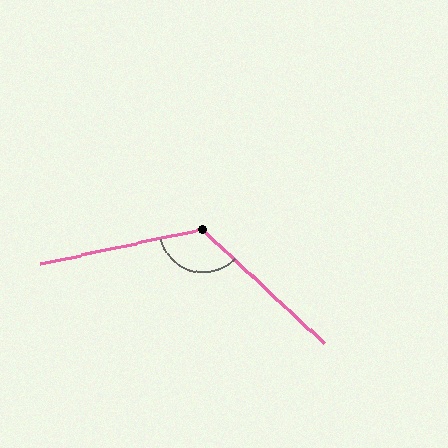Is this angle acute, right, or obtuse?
It is obtuse.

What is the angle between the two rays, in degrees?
Approximately 125 degrees.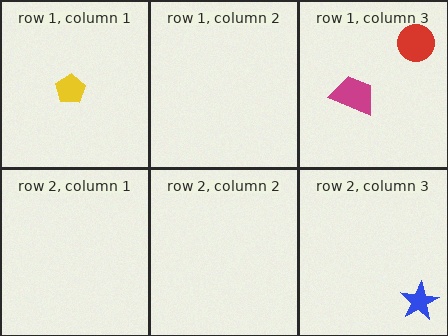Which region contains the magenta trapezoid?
The row 1, column 3 region.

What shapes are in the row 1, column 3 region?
The magenta trapezoid, the red circle.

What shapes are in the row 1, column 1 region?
The yellow pentagon.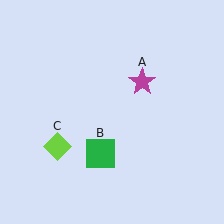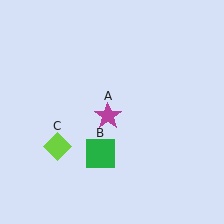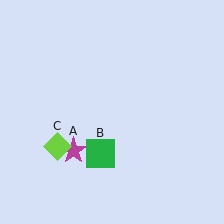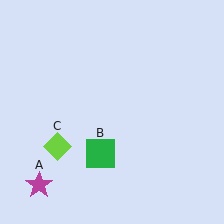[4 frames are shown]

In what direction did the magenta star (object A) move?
The magenta star (object A) moved down and to the left.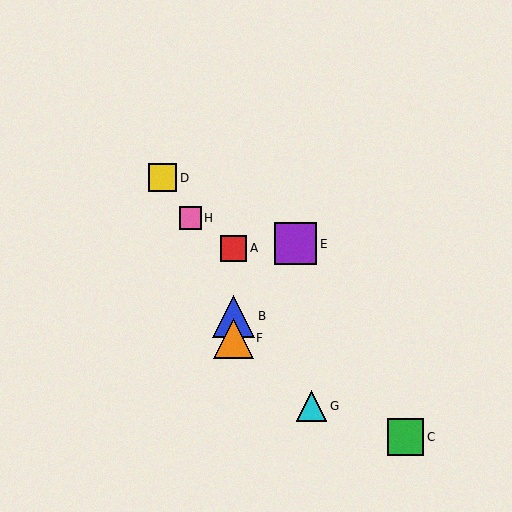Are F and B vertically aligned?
Yes, both are at x≈234.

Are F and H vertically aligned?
No, F is at x≈234 and H is at x≈190.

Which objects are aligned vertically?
Objects A, B, F are aligned vertically.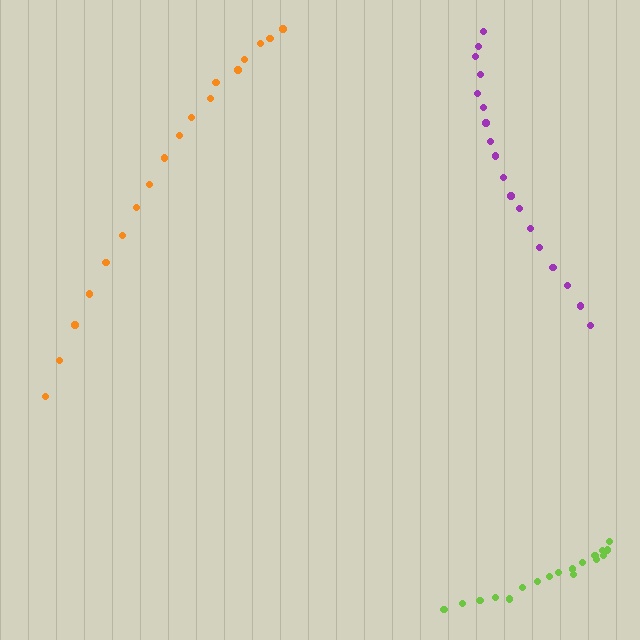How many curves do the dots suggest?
There are 3 distinct paths.